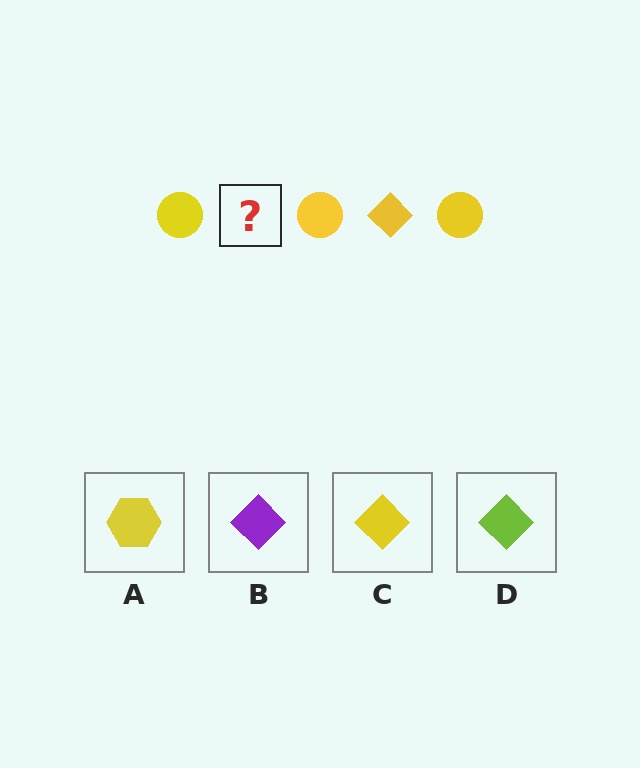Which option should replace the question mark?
Option C.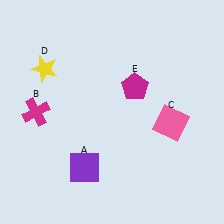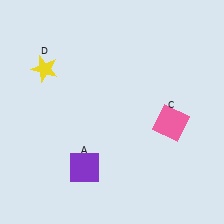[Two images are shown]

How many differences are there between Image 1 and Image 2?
There are 2 differences between the two images.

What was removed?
The magenta pentagon (E), the magenta cross (B) were removed in Image 2.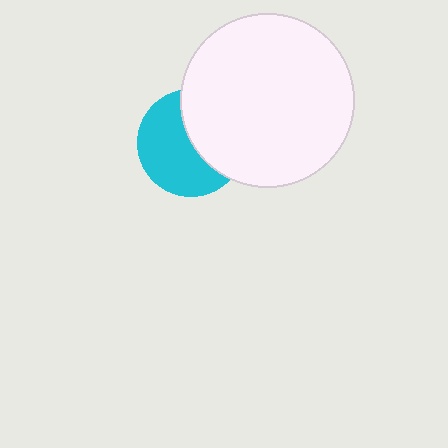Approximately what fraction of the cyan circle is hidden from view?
Roughly 43% of the cyan circle is hidden behind the white circle.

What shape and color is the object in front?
The object in front is a white circle.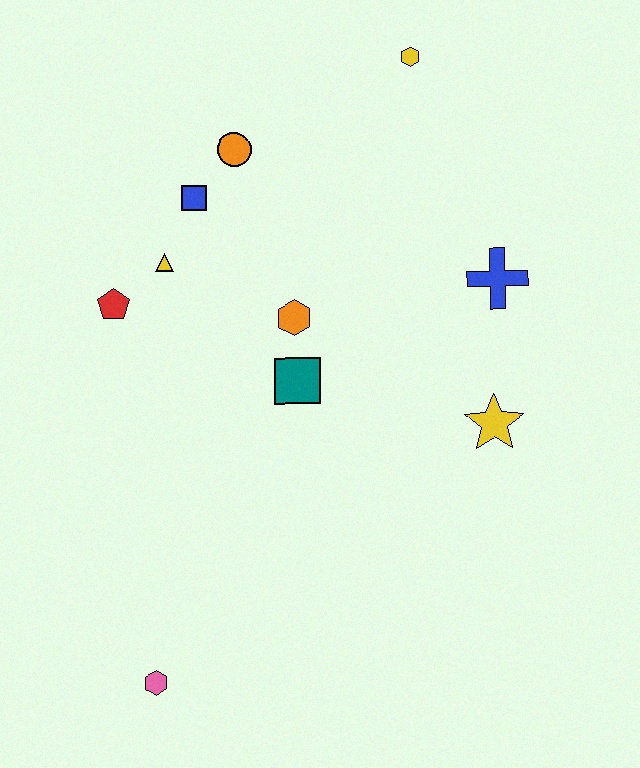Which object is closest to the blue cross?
The yellow star is closest to the blue cross.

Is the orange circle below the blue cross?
No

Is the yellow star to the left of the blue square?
No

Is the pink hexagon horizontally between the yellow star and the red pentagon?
Yes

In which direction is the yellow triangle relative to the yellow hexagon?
The yellow triangle is to the left of the yellow hexagon.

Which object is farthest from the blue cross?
The pink hexagon is farthest from the blue cross.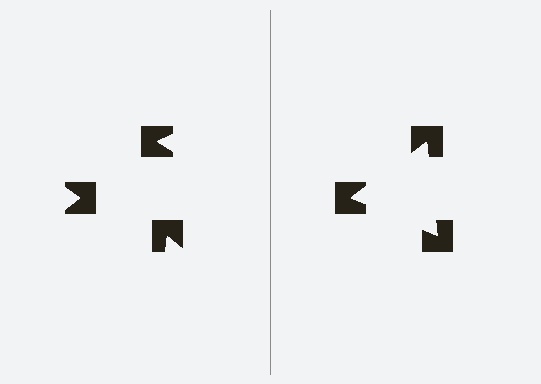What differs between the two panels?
The notched squares are positioned identically on both sides; only the wedge orientations differ. On the right they align to a triangle; on the left they are misaligned.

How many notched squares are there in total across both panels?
6 — 3 on each side.